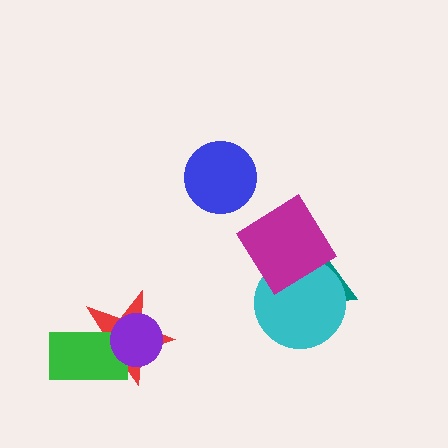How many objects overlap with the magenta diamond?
2 objects overlap with the magenta diamond.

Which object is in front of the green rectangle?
The purple circle is in front of the green rectangle.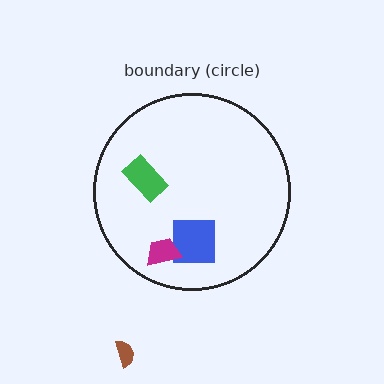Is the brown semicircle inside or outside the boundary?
Outside.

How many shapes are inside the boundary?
3 inside, 1 outside.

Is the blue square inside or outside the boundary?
Inside.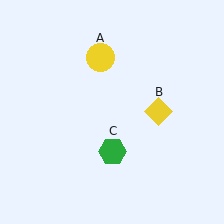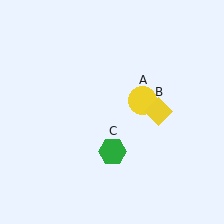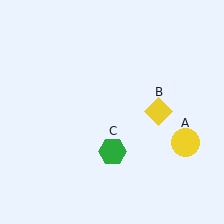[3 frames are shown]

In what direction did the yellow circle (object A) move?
The yellow circle (object A) moved down and to the right.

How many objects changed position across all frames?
1 object changed position: yellow circle (object A).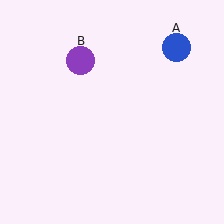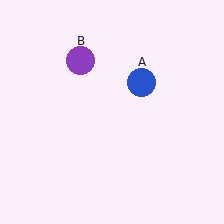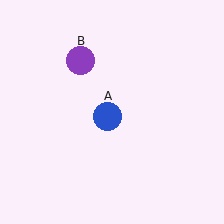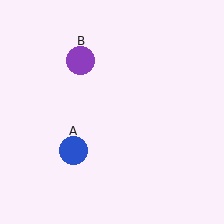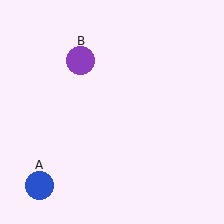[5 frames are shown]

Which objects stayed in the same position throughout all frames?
Purple circle (object B) remained stationary.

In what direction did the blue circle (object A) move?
The blue circle (object A) moved down and to the left.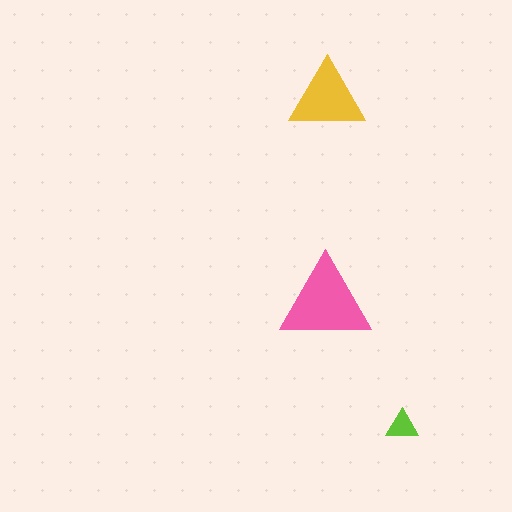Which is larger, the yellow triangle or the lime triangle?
The yellow one.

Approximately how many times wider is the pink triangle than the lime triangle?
About 3 times wider.